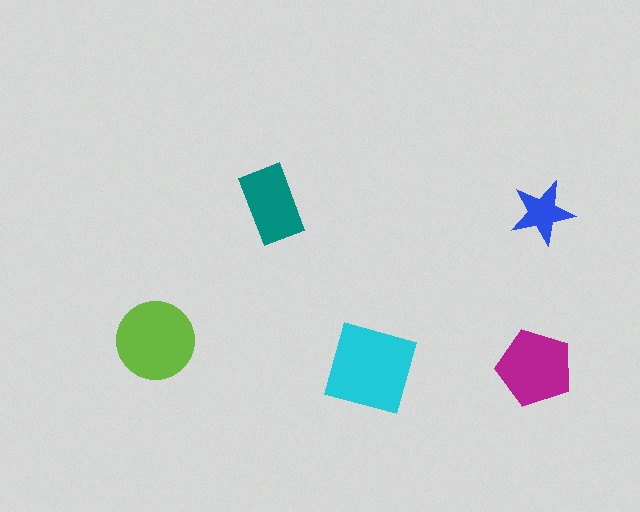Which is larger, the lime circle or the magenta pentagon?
The lime circle.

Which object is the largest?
The cyan square.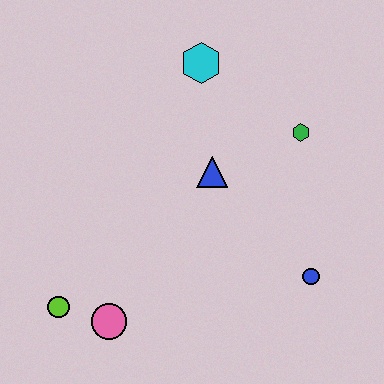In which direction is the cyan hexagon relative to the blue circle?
The cyan hexagon is above the blue circle.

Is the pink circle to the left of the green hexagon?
Yes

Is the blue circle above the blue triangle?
No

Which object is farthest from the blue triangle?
The lime circle is farthest from the blue triangle.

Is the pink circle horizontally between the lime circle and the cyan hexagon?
Yes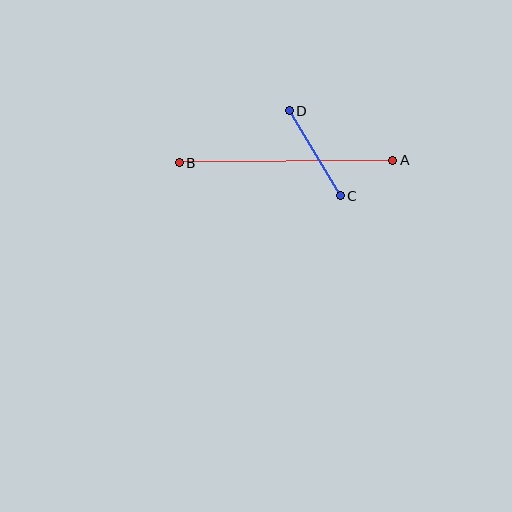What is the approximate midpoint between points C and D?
The midpoint is at approximately (315, 153) pixels.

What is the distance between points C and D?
The distance is approximately 99 pixels.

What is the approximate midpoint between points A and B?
The midpoint is at approximately (286, 161) pixels.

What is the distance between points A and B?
The distance is approximately 213 pixels.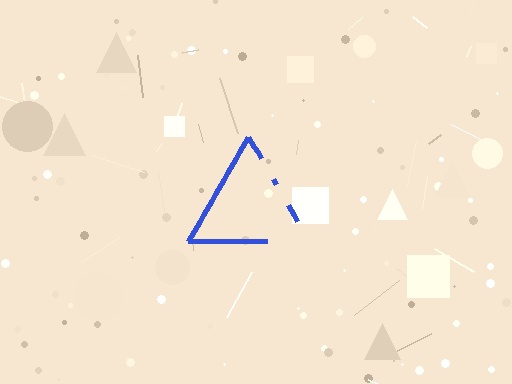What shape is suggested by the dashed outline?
The dashed outline suggests a triangle.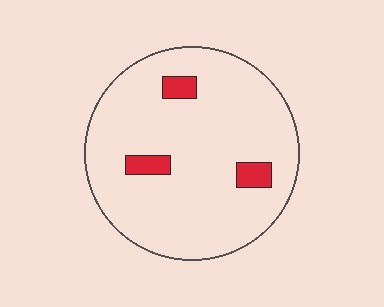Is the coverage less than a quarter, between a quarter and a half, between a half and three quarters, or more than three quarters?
Less than a quarter.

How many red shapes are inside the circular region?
3.